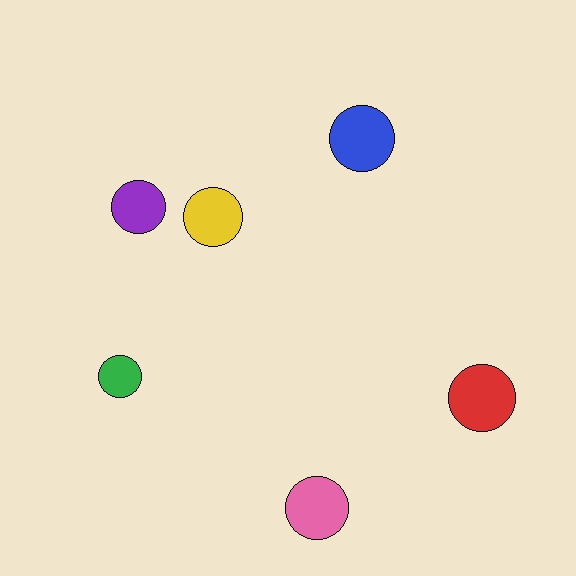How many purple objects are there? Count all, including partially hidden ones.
There is 1 purple object.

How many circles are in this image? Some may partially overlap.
There are 6 circles.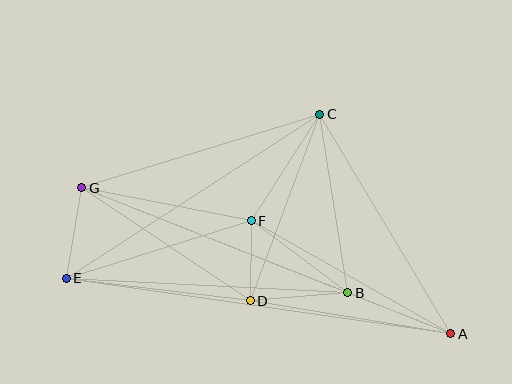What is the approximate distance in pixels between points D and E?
The distance between D and E is approximately 185 pixels.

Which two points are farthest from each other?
Points A and G are farthest from each other.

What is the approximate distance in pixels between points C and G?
The distance between C and G is approximately 249 pixels.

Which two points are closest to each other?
Points D and F are closest to each other.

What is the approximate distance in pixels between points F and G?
The distance between F and G is approximately 173 pixels.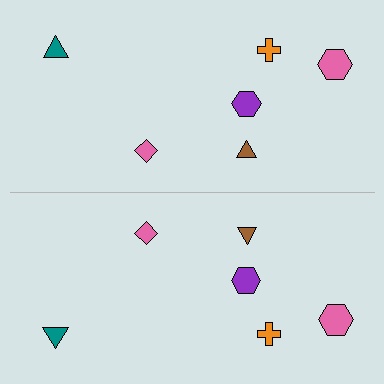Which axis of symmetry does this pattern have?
The pattern has a horizontal axis of symmetry running through the center of the image.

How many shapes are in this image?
There are 12 shapes in this image.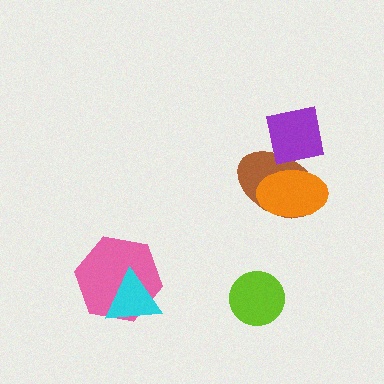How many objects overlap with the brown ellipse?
2 objects overlap with the brown ellipse.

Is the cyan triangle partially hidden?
No, no other shape covers it.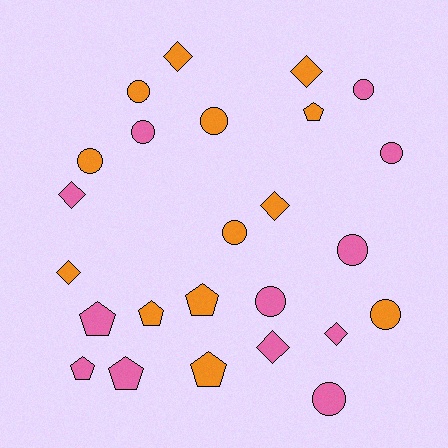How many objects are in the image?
There are 25 objects.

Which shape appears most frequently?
Circle, with 11 objects.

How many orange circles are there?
There are 5 orange circles.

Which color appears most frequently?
Orange, with 13 objects.